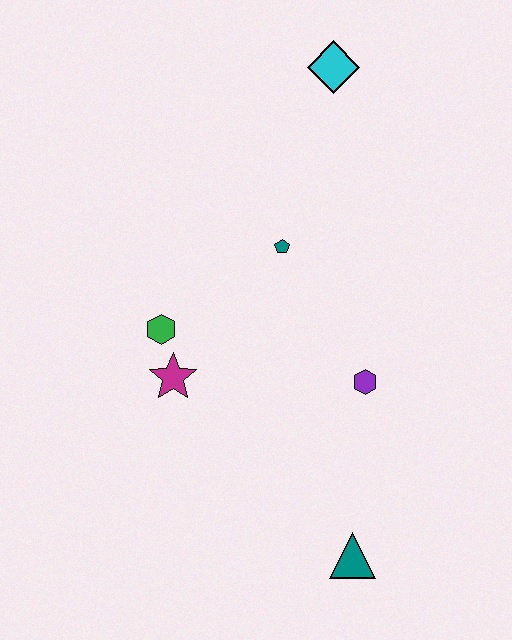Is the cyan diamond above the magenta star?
Yes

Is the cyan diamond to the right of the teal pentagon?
Yes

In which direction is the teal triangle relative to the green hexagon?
The teal triangle is below the green hexagon.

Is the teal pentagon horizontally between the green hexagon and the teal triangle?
Yes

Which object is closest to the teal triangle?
The purple hexagon is closest to the teal triangle.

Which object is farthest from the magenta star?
The cyan diamond is farthest from the magenta star.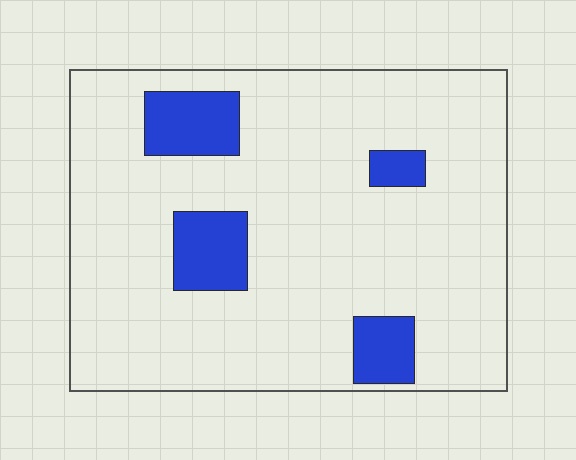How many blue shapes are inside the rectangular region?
4.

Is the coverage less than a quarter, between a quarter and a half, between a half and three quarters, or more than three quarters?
Less than a quarter.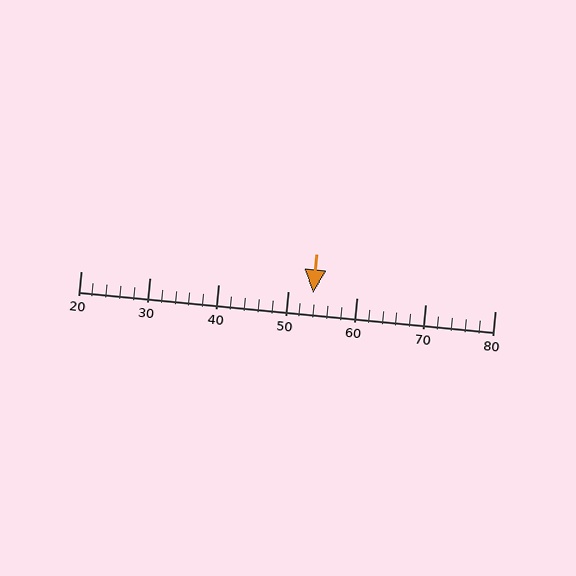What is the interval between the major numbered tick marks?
The major tick marks are spaced 10 units apart.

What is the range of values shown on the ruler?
The ruler shows values from 20 to 80.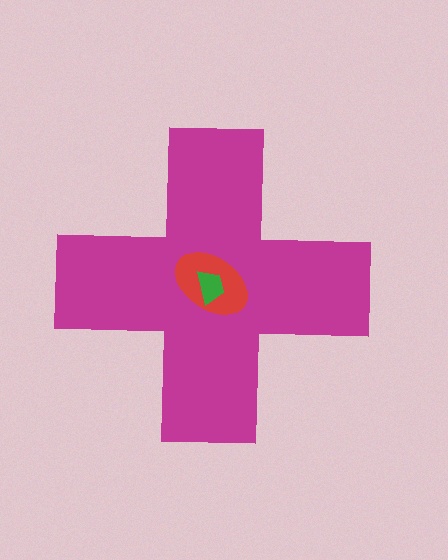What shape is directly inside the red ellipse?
The green trapezoid.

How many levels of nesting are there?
3.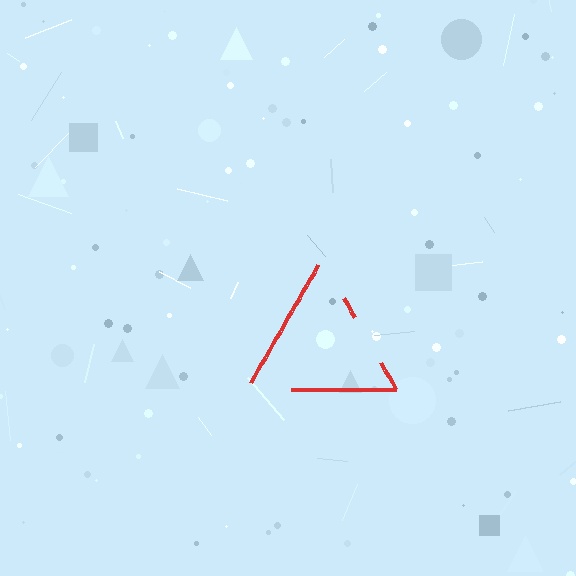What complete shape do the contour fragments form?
The contour fragments form a triangle.